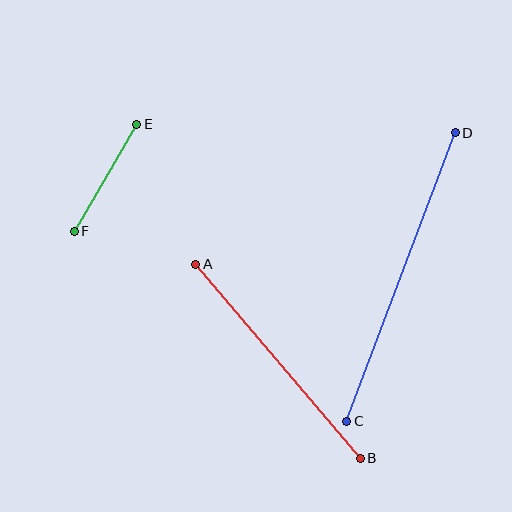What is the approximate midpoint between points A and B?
The midpoint is at approximately (278, 361) pixels.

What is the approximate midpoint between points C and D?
The midpoint is at approximately (401, 277) pixels.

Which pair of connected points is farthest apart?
Points C and D are farthest apart.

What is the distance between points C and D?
The distance is approximately 309 pixels.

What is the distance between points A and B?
The distance is approximately 254 pixels.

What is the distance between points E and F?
The distance is approximately 124 pixels.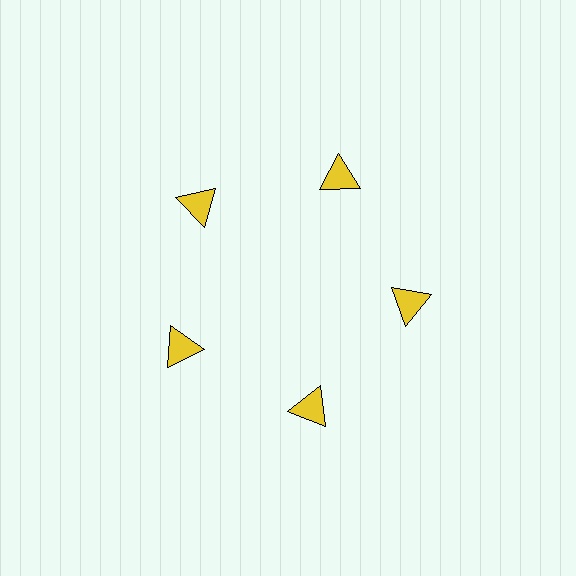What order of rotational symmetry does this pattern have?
This pattern has 5-fold rotational symmetry.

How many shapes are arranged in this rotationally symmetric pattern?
There are 5 shapes, arranged in 5 groups of 1.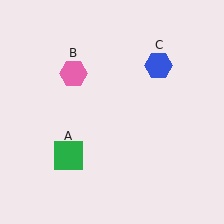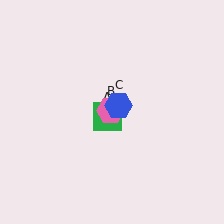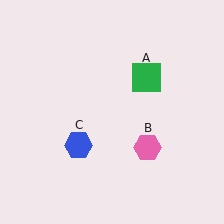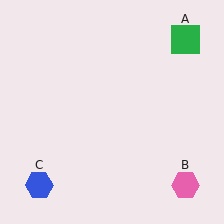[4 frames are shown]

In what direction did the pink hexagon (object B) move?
The pink hexagon (object B) moved down and to the right.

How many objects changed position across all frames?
3 objects changed position: green square (object A), pink hexagon (object B), blue hexagon (object C).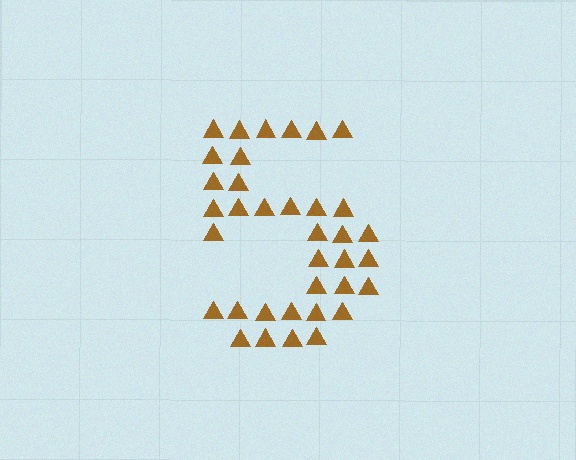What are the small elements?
The small elements are triangles.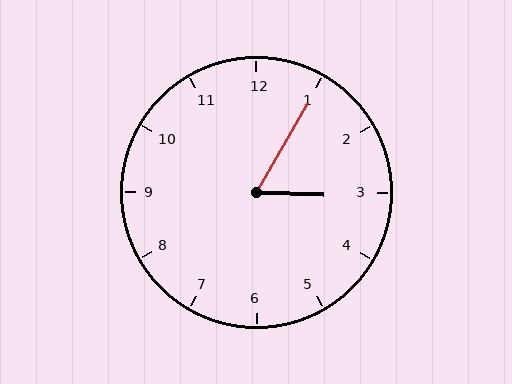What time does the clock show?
3:05.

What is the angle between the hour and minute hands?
Approximately 62 degrees.